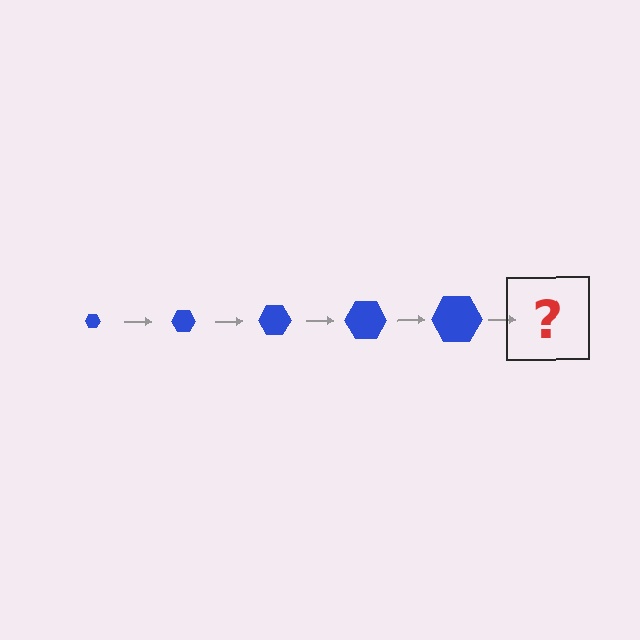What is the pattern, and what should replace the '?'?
The pattern is that the hexagon gets progressively larger each step. The '?' should be a blue hexagon, larger than the previous one.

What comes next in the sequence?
The next element should be a blue hexagon, larger than the previous one.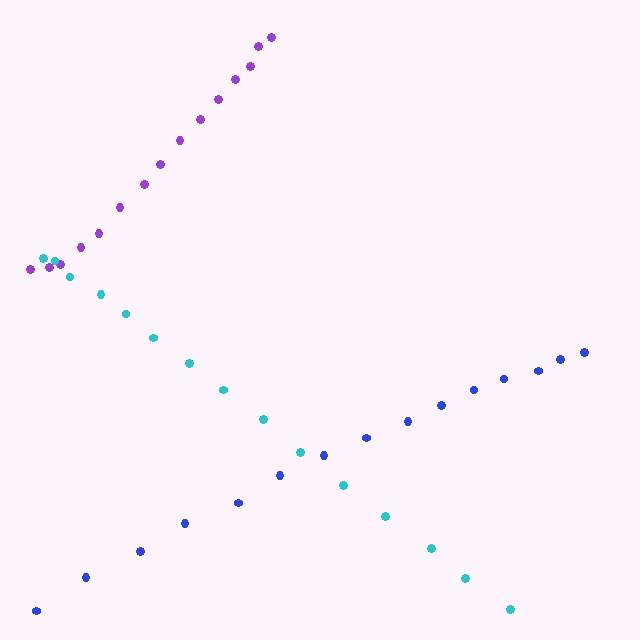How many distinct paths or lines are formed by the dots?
There are 3 distinct paths.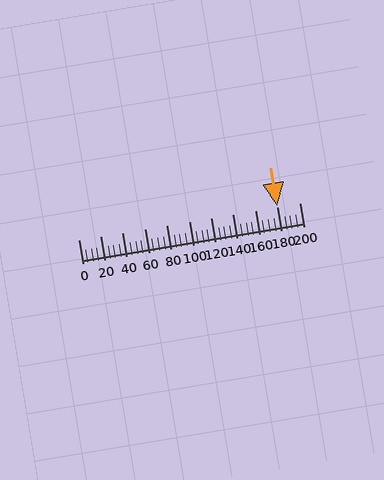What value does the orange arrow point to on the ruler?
The orange arrow points to approximately 180.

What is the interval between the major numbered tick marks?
The major tick marks are spaced 20 units apart.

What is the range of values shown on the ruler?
The ruler shows values from 0 to 200.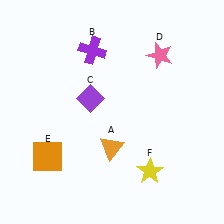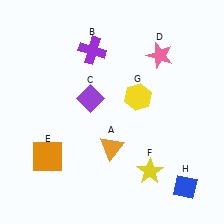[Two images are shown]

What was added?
A yellow hexagon (G), a blue diamond (H) were added in Image 2.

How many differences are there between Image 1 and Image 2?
There are 2 differences between the two images.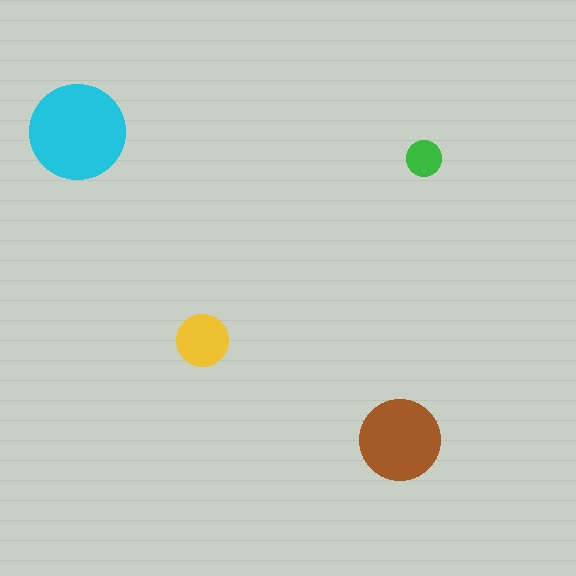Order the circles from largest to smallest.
the cyan one, the brown one, the yellow one, the green one.